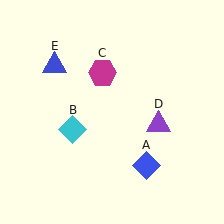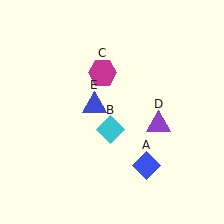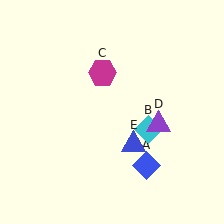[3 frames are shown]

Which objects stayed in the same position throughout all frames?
Blue diamond (object A) and magenta hexagon (object C) and purple triangle (object D) remained stationary.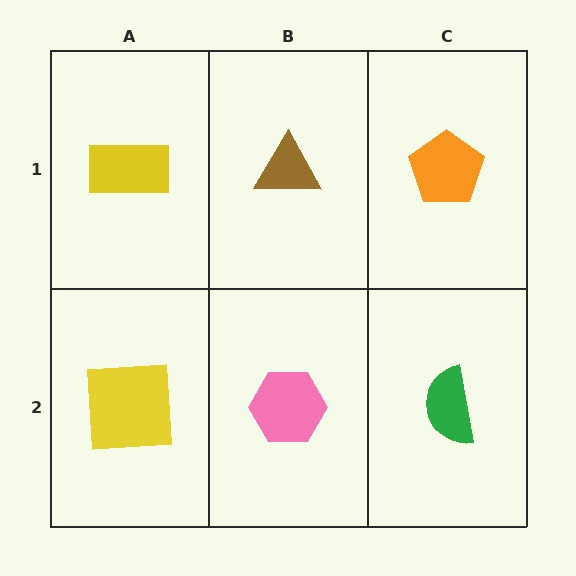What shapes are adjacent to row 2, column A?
A yellow rectangle (row 1, column A), a pink hexagon (row 2, column B).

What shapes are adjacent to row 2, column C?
An orange pentagon (row 1, column C), a pink hexagon (row 2, column B).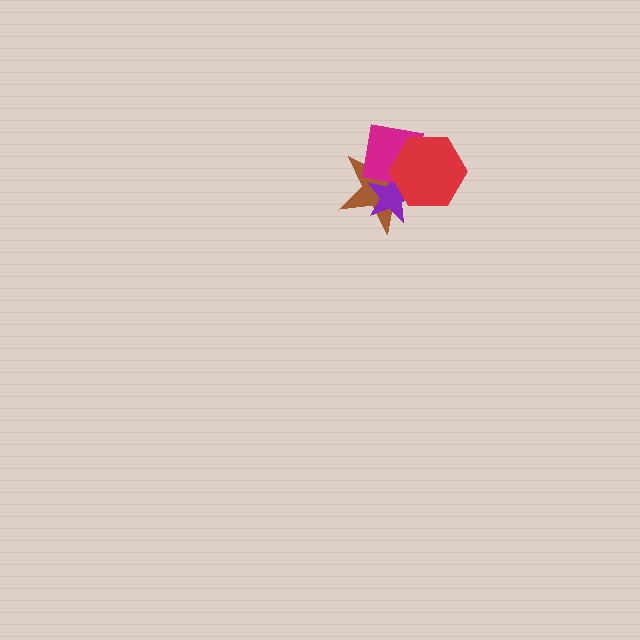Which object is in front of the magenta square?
The red hexagon is in front of the magenta square.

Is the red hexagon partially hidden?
No, no other shape covers it.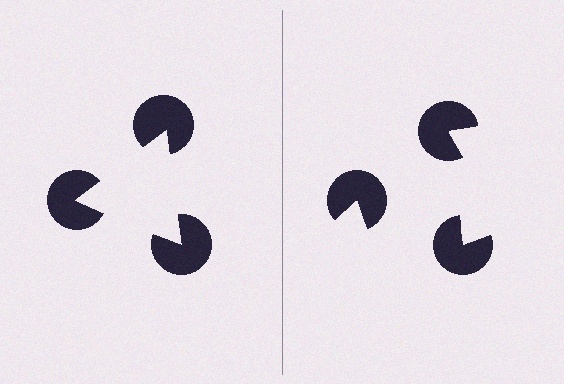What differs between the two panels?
The pac-man discs are positioned identically on both sides; only the wedge orientations differ. On the left they align to a triangle; on the right they are misaligned.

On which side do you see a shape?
An illusory triangle appears on the left side. On the right side the wedge cuts are rotated, so no coherent shape forms.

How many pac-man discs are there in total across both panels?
6 — 3 on each side.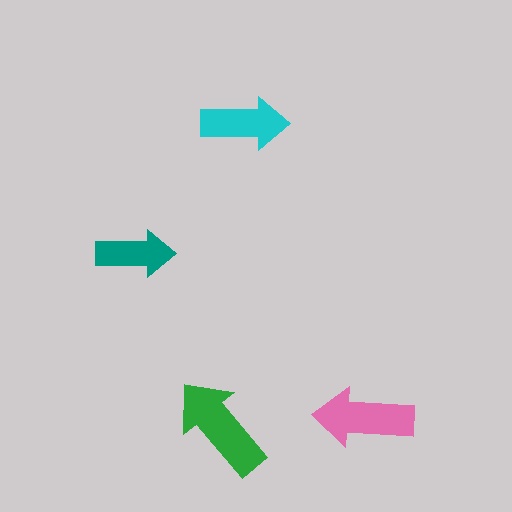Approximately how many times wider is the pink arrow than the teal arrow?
About 1.5 times wider.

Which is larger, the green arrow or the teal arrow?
The green one.